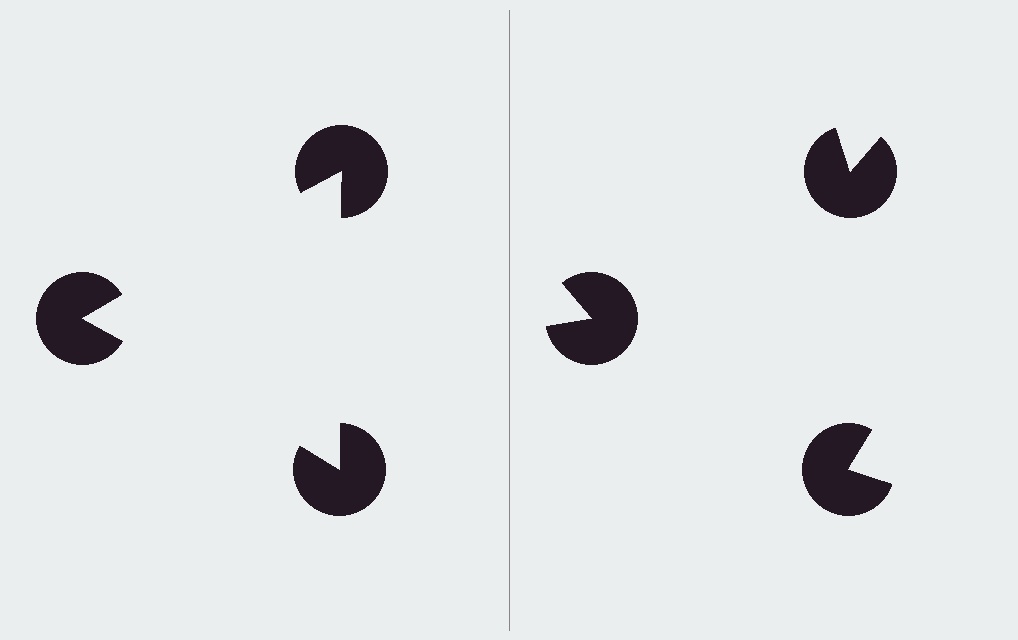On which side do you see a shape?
An illusory triangle appears on the left side. On the right side the wedge cuts are rotated, so no coherent shape forms.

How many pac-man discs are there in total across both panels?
6 — 3 on each side.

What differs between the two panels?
The pac-man discs are positioned identically on both sides; only the wedge orientations differ. On the left they align to a triangle; on the right they are misaligned.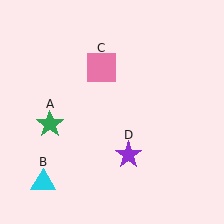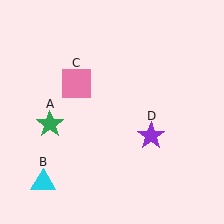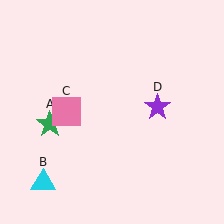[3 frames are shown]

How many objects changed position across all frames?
2 objects changed position: pink square (object C), purple star (object D).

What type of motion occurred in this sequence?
The pink square (object C), purple star (object D) rotated counterclockwise around the center of the scene.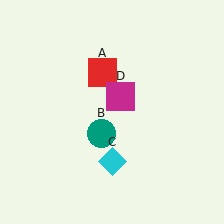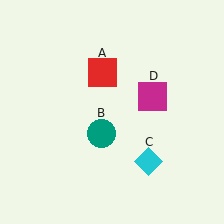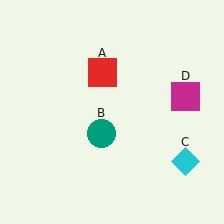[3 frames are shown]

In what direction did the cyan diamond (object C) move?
The cyan diamond (object C) moved right.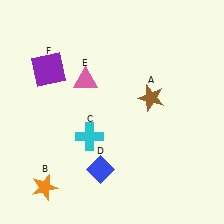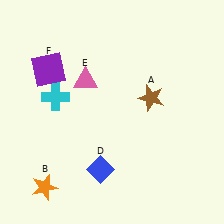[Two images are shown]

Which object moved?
The cyan cross (C) moved up.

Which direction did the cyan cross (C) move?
The cyan cross (C) moved up.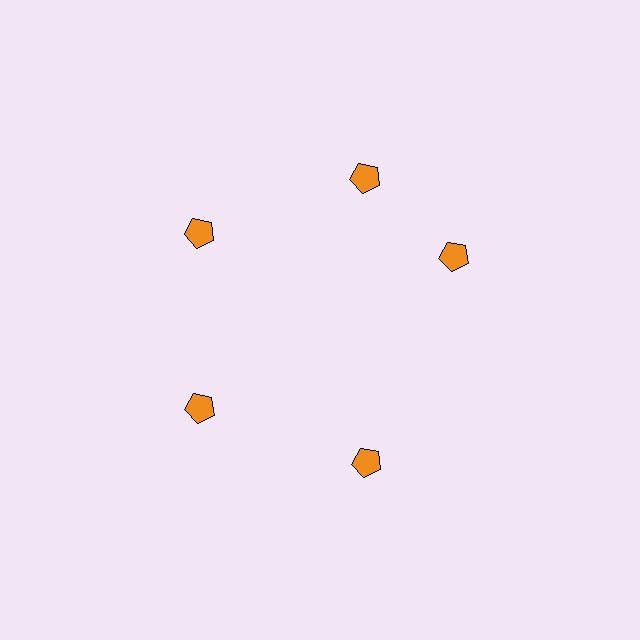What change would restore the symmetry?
The symmetry would be restored by rotating it back into even spacing with its neighbors so that all 5 pentagons sit at equal angles and equal distance from the center.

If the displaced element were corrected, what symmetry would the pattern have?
It would have 5-fold rotational symmetry — the pattern would map onto itself every 72 degrees.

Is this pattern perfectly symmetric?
No. The 5 orange pentagons are arranged in a ring, but one element near the 3 o'clock position is rotated out of alignment along the ring, breaking the 5-fold rotational symmetry.